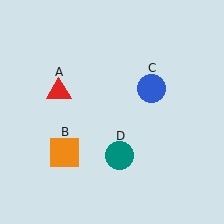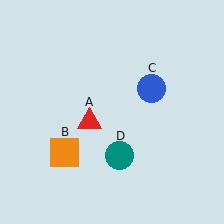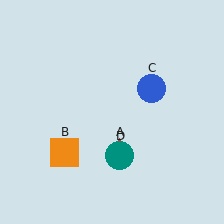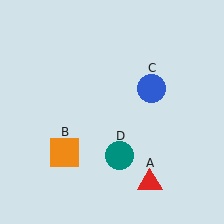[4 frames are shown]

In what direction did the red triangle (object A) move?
The red triangle (object A) moved down and to the right.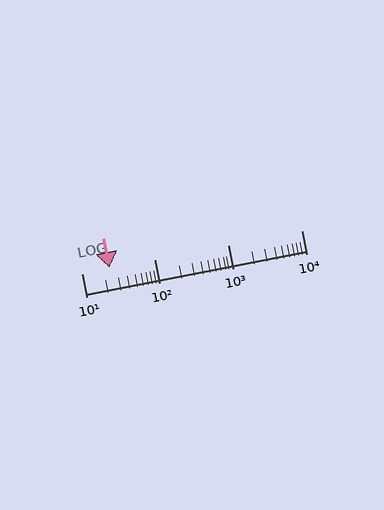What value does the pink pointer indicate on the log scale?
The pointer indicates approximately 24.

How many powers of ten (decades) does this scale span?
The scale spans 3 decades, from 10 to 10000.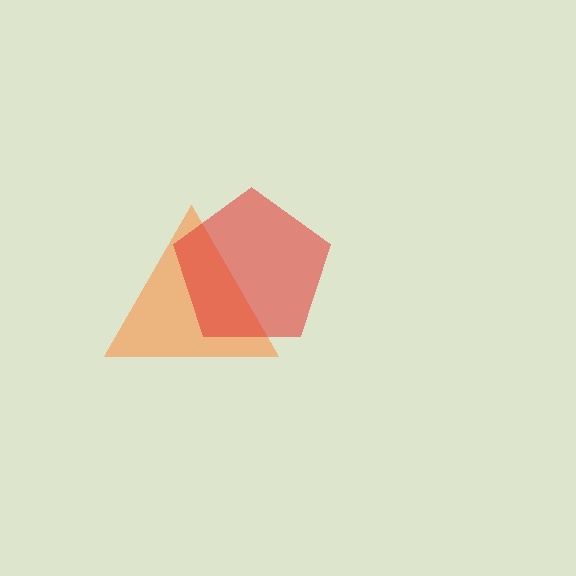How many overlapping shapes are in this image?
There are 2 overlapping shapes in the image.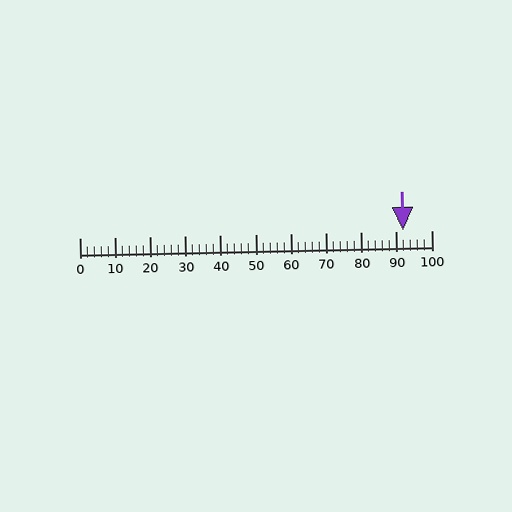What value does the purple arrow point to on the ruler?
The purple arrow points to approximately 92.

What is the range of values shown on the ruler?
The ruler shows values from 0 to 100.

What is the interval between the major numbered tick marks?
The major tick marks are spaced 10 units apart.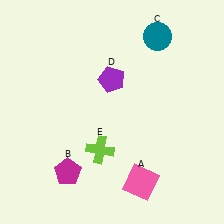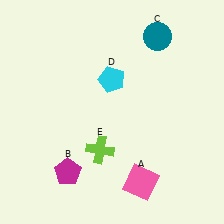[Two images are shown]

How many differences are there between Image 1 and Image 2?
There is 1 difference between the two images.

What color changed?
The pentagon (D) changed from purple in Image 1 to cyan in Image 2.